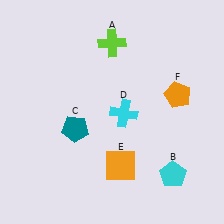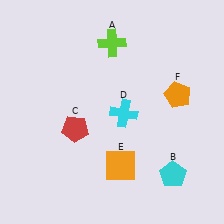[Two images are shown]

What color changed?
The pentagon (C) changed from teal in Image 1 to red in Image 2.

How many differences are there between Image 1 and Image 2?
There is 1 difference between the two images.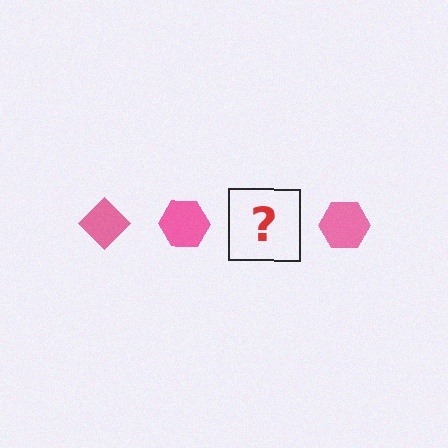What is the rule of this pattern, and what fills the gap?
The rule is that the pattern cycles through diamond, hexagon shapes in pink. The gap should be filled with a pink diamond.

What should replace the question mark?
The question mark should be replaced with a pink diamond.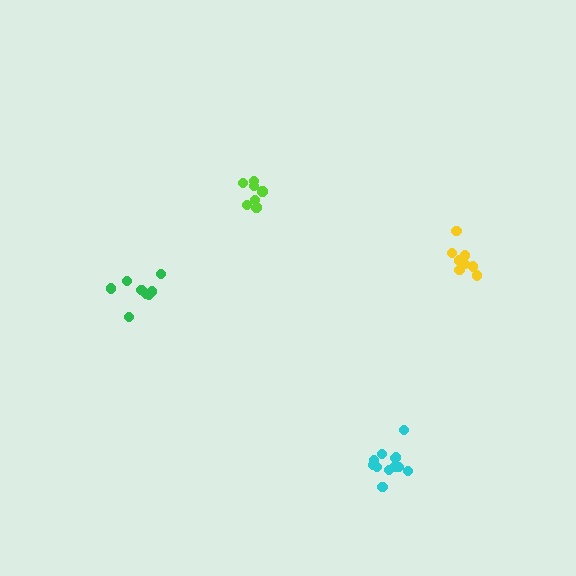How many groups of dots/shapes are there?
There are 4 groups.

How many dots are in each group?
Group 1: 8 dots, Group 2: 8 dots, Group 3: 8 dots, Group 4: 12 dots (36 total).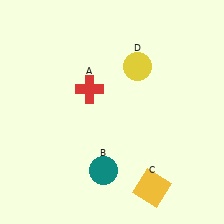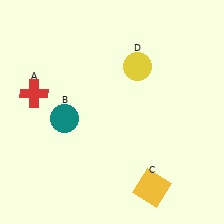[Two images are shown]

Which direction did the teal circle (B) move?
The teal circle (B) moved up.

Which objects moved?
The objects that moved are: the red cross (A), the teal circle (B).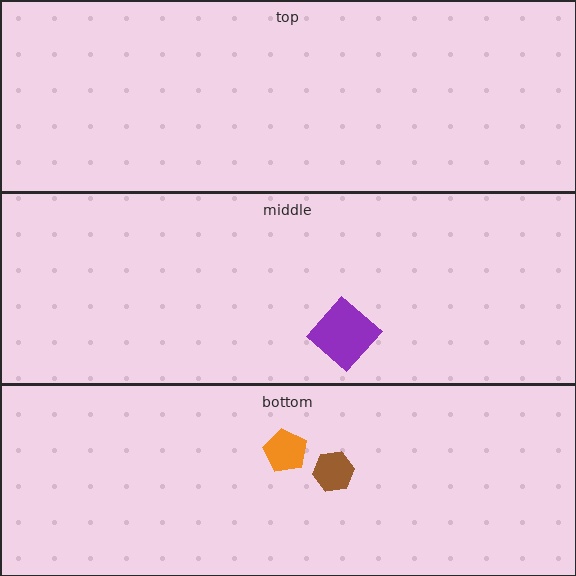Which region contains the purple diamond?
The middle region.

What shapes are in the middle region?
The purple diamond.